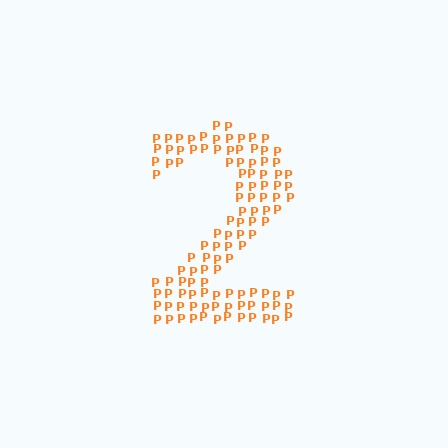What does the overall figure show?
The overall figure shows the digit 2.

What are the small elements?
The small elements are letter P's.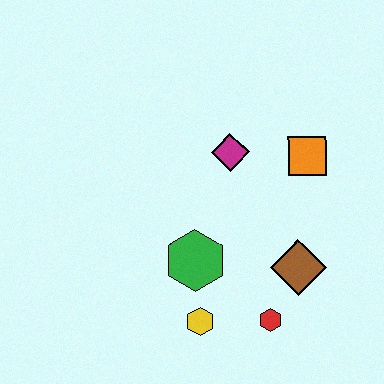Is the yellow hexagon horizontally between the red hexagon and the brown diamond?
No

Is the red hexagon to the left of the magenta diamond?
No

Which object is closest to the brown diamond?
The red hexagon is closest to the brown diamond.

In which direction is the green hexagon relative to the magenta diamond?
The green hexagon is below the magenta diamond.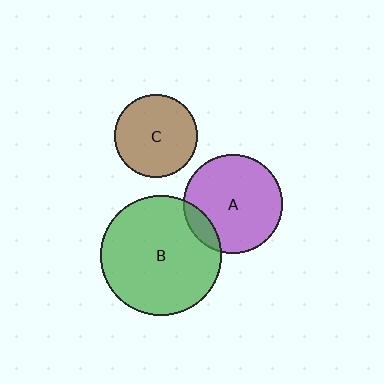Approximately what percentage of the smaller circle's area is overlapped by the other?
Approximately 10%.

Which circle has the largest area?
Circle B (green).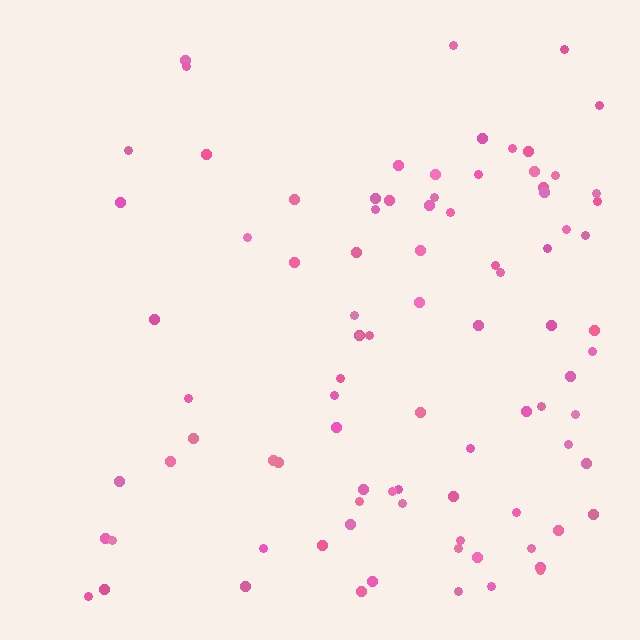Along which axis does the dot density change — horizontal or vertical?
Horizontal.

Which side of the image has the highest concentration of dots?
The right.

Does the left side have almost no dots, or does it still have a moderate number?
Still a moderate number, just noticeably fewer than the right.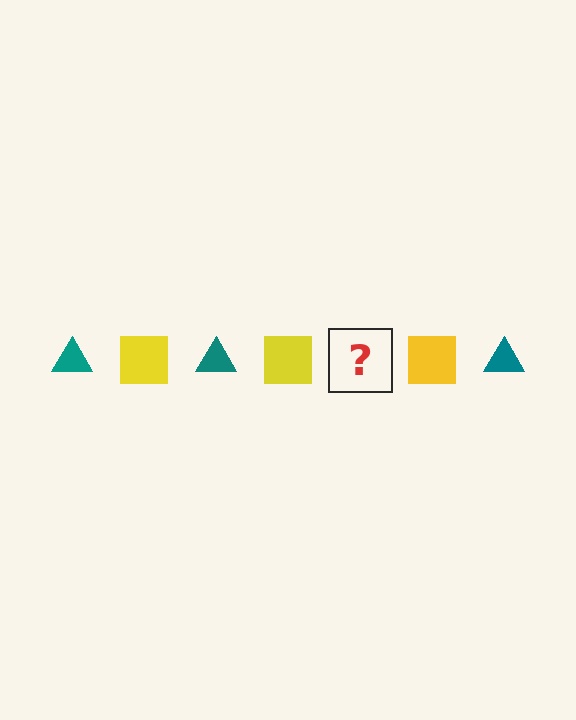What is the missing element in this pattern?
The missing element is a teal triangle.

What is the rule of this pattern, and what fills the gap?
The rule is that the pattern alternates between teal triangle and yellow square. The gap should be filled with a teal triangle.